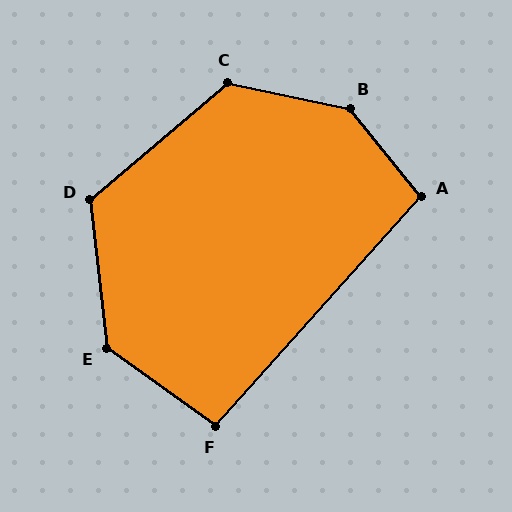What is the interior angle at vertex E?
Approximately 132 degrees (obtuse).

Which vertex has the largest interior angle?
B, at approximately 140 degrees.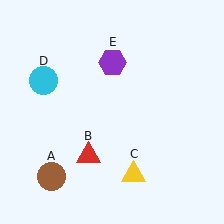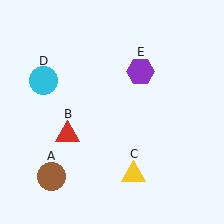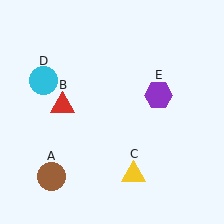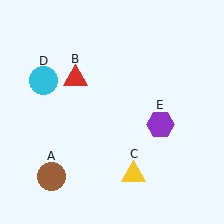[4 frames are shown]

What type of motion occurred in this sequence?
The red triangle (object B), purple hexagon (object E) rotated clockwise around the center of the scene.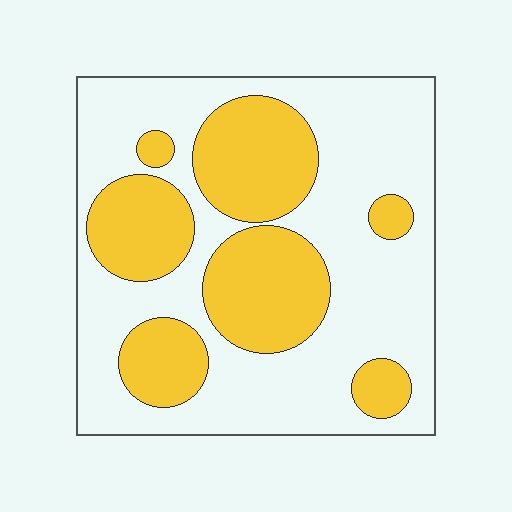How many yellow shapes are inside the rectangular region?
7.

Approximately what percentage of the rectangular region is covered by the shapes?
Approximately 35%.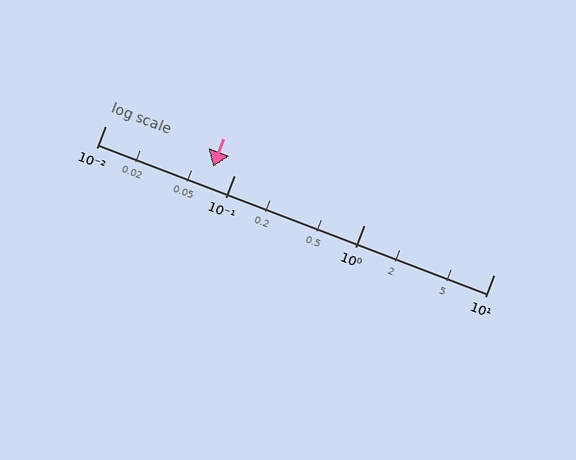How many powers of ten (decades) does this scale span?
The scale spans 3 decades, from 0.01 to 10.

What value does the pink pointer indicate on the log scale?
The pointer indicates approximately 0.068.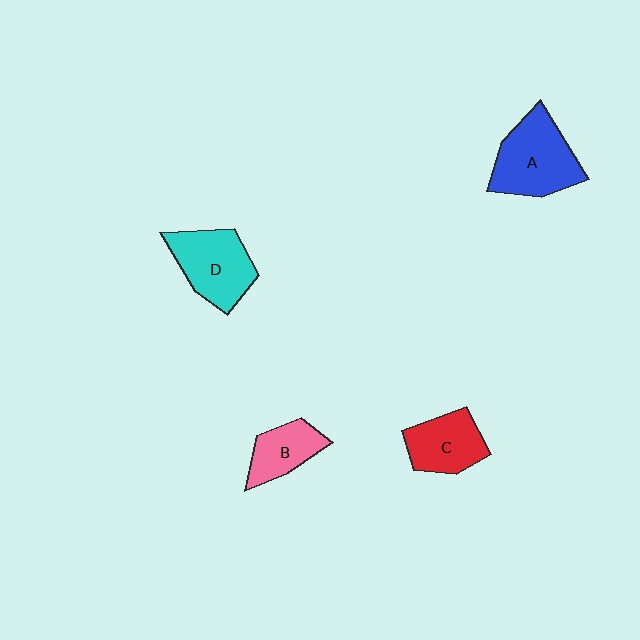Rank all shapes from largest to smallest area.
From largest to smallest: A (blue), D (cyan), C (red), B (pink).